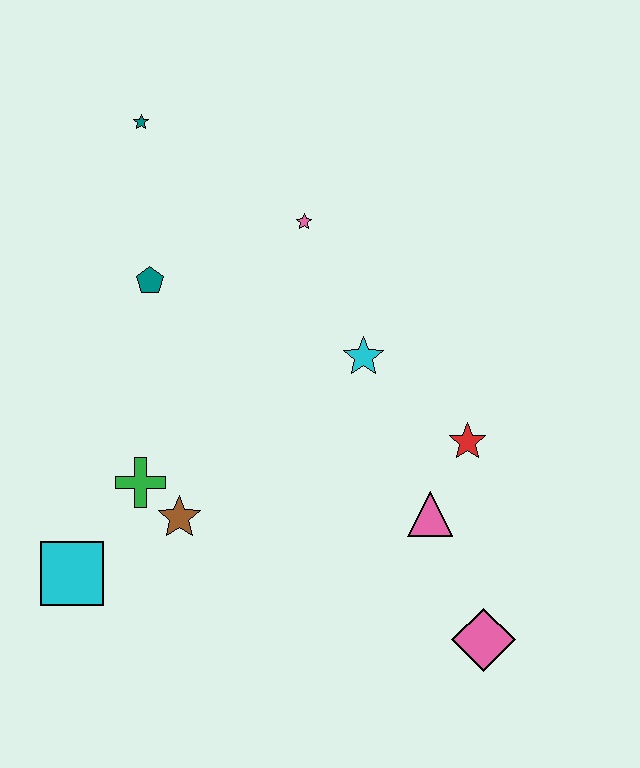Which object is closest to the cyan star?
The red star is closest to the cyan star.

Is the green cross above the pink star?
No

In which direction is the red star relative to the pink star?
The red star is below the pink star.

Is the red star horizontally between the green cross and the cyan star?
No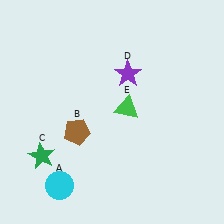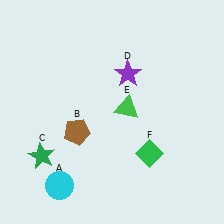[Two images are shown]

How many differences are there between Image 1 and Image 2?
There is 1 difference between the two images.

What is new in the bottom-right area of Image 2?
A green diamond (F) was added in the bottom-right area of Image 2.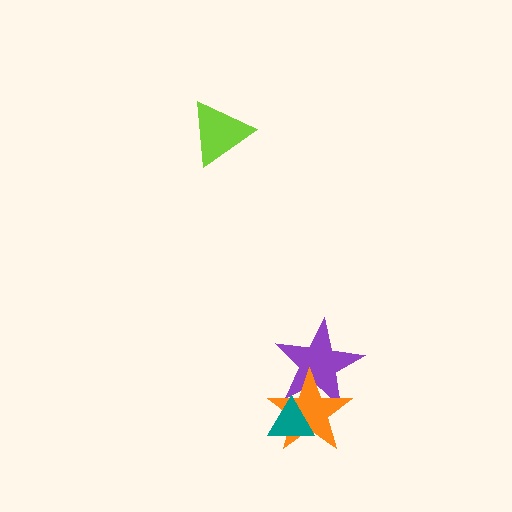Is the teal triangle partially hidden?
No, no other shape covers it.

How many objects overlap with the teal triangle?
2 objects overlap with the teal triangle.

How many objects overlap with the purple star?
2 objects overlap with the purple star.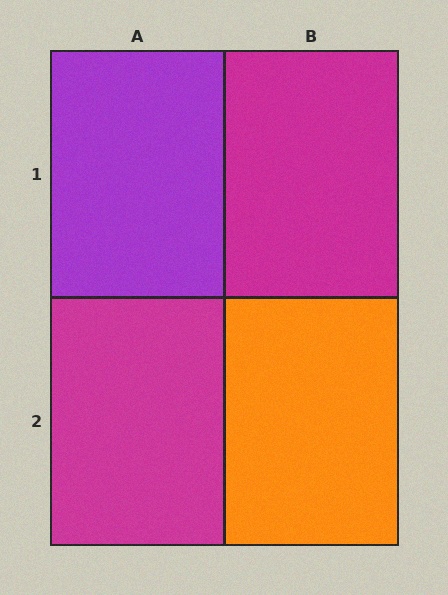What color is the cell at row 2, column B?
Orange.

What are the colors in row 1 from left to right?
Purple, magenta.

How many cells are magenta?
2 cells are magenta.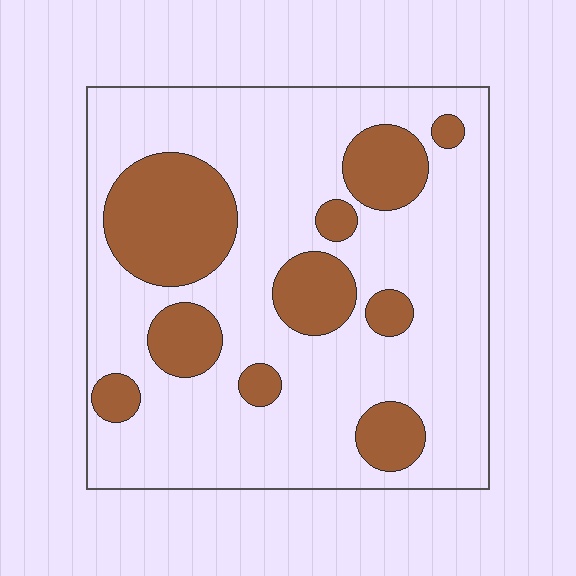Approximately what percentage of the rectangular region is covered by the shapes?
Approximately 25%.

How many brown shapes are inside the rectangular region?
10.